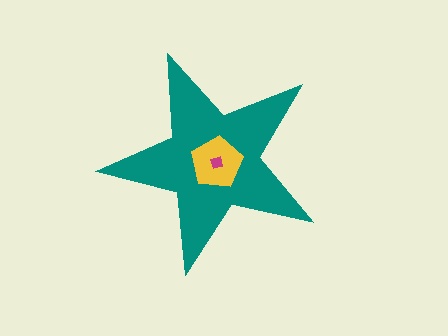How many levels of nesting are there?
3.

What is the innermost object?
The magenta square.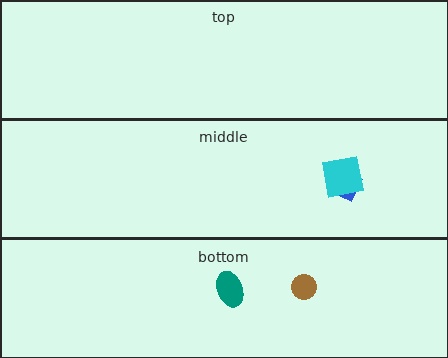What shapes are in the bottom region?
The teal ellipse, the brown circle.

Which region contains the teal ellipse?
The bottom region.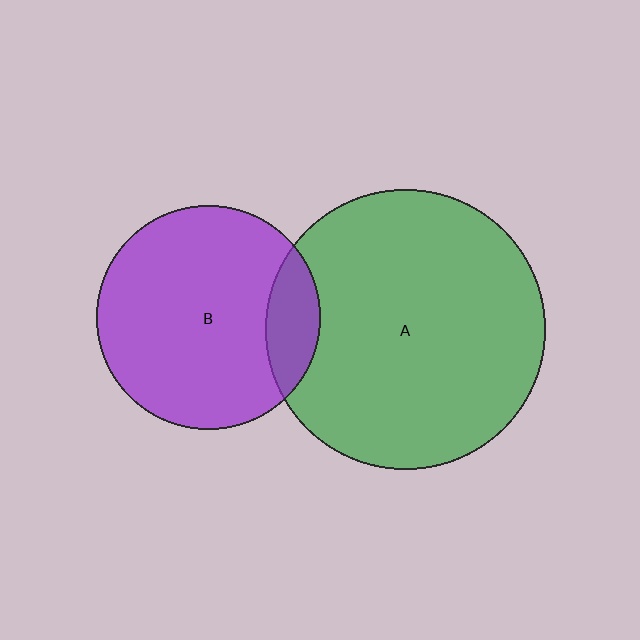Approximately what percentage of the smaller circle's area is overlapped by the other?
Approximately 15%.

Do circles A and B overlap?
Yes.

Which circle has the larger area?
Circle A (green).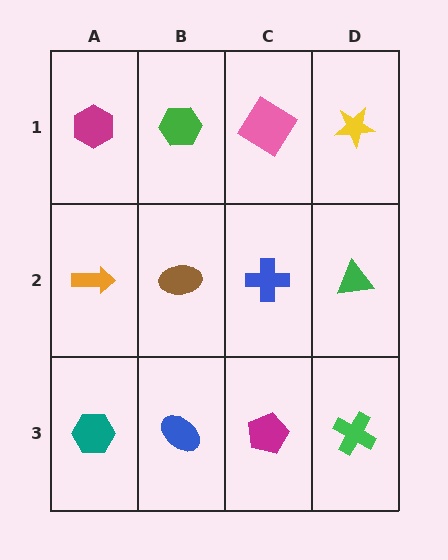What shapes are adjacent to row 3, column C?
A blue cross (row 2, column C), a blue ellipse (row 3, column B), a green cross (row 3, column D).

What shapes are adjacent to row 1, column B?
A brown ellipse (row 2, column B), a magenta hexagon (row 1, column A), a pink diamond (row 1, column C).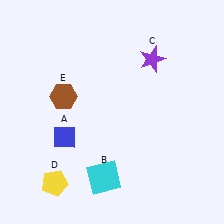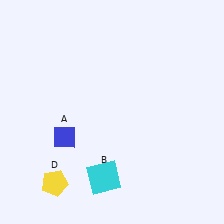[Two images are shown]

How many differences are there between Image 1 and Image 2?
There are 2 differences between the two images.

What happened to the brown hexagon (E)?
The brown hexagon (E) was removed in Image 2. It was in the top-left area of Image 1.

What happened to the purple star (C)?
The purple star (C) was removed in Image 2. It was in the top-right area of Image 1.